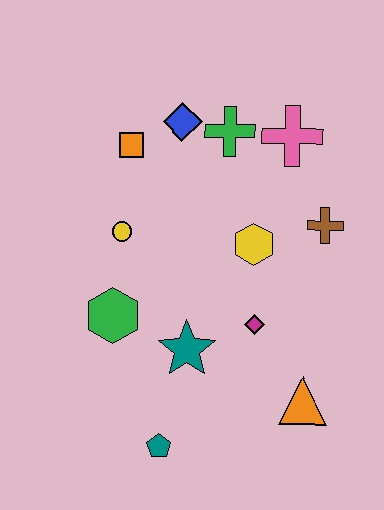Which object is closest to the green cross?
The blue diamond is closest to the green cross.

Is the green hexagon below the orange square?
Yes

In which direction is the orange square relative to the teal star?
The orange square is above the teal star.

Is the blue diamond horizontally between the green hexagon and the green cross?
Yes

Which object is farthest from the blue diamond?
The teal pentagon is farthest from the blue diamond.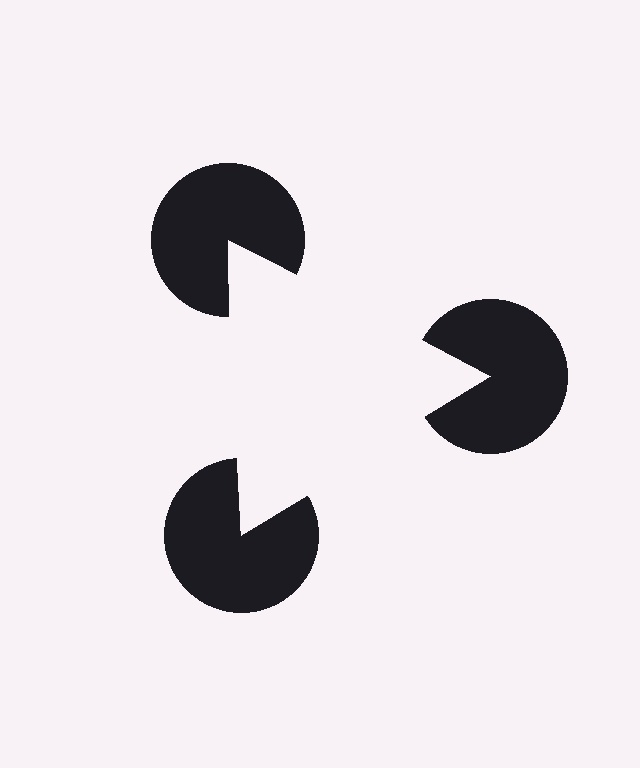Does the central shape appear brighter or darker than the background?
It typically appears slightly brighter than the background, even though no actual brightness change is drawn.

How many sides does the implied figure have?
3 sides.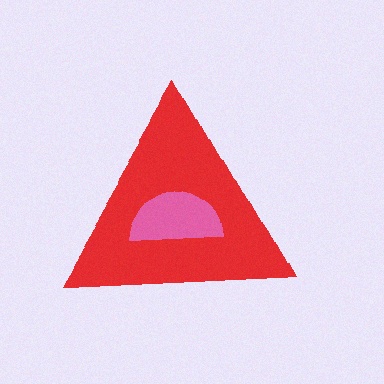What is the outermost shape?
The red triangle.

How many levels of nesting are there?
2.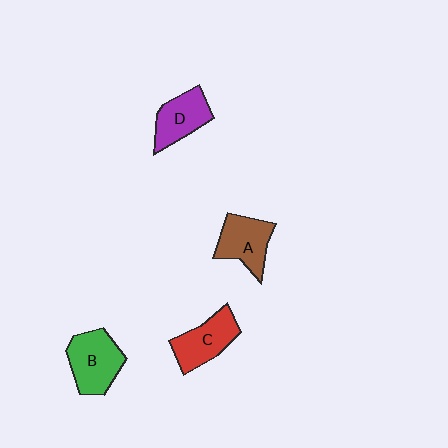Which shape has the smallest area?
Shape D (purple).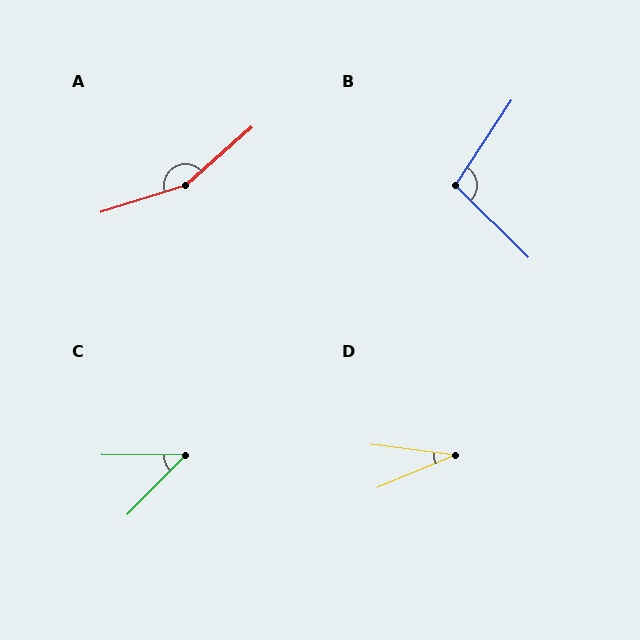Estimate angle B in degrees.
Approximately 101 degrees.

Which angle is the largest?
A, at approximately 156 degrees.